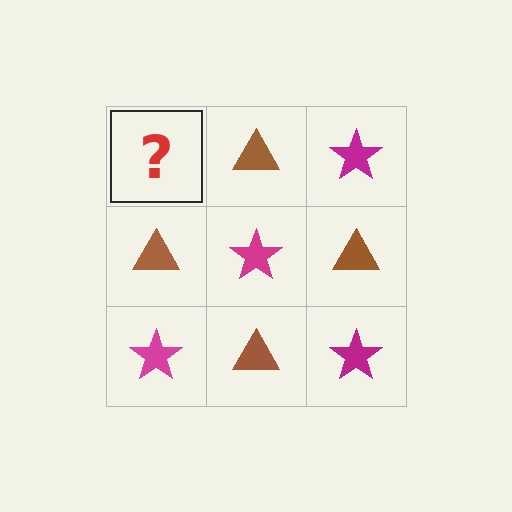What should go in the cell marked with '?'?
The missing cell should contain a magenta star.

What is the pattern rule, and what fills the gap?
The rule is that it alternates magenta star and brown triangle in a checkerboard pattern. The gap should be filled with a magenta star.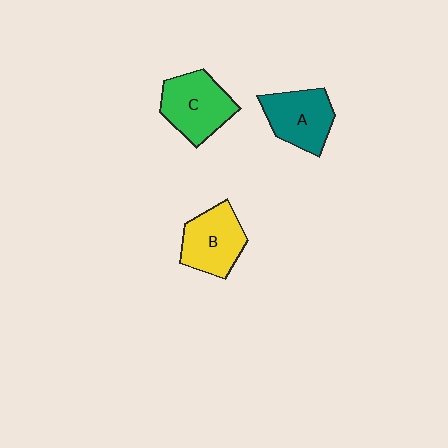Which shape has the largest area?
Shape C (green).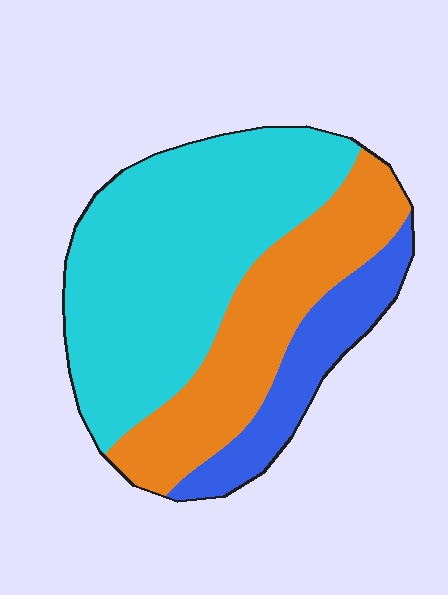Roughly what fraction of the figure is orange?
Orange takes up between a quarter and a half of the figure.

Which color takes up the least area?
Blue, at roughly 15%.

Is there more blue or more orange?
Orange.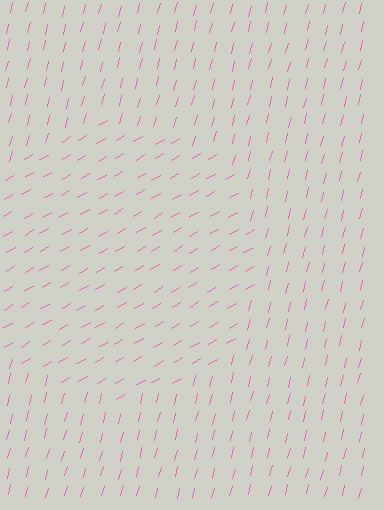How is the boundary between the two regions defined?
The boundary is defined purely by a change in line orientation (approximately 45 degrees difference). All lines are the same color and thickness.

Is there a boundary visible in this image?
Yes, there is a texture boundary formed by a change in line orientation.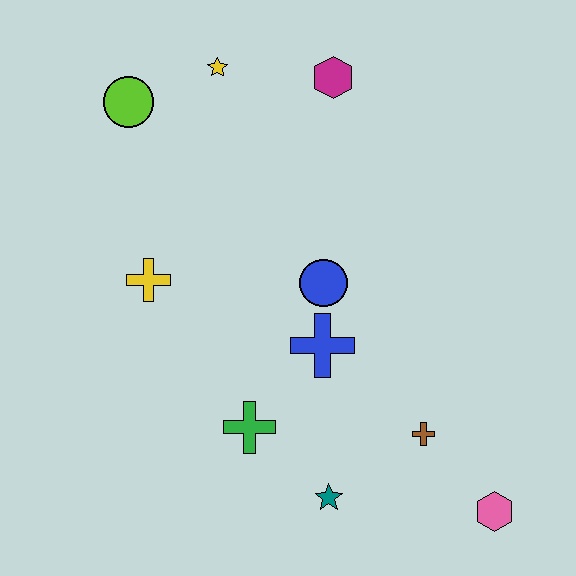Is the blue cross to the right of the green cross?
Yes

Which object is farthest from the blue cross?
The lime circle is farthest from the blue cross.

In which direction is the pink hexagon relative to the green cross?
The pink hexagon is to the right of the green cross.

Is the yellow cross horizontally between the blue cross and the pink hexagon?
No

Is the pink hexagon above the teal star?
No